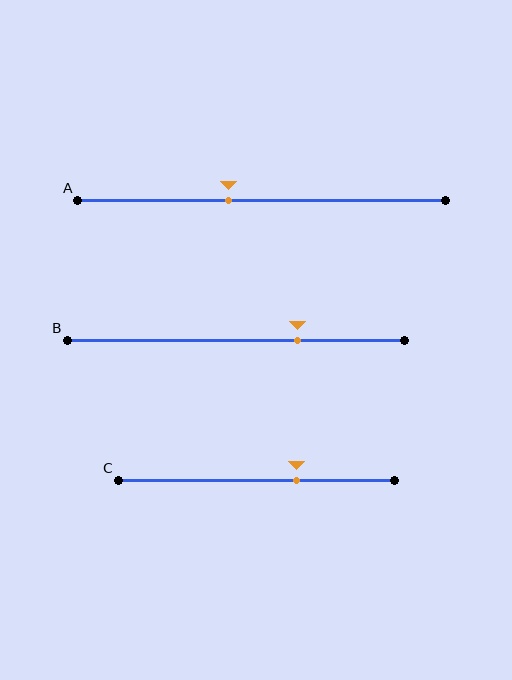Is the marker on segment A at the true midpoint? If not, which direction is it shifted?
No, the marker on segment A is shifted to the left by about 9% of the segment length.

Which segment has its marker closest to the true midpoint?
Segment A has its marker closest to the true midpoint.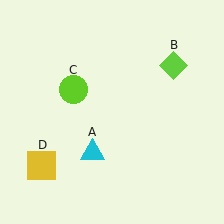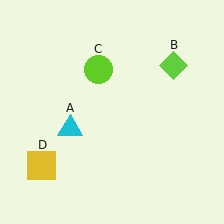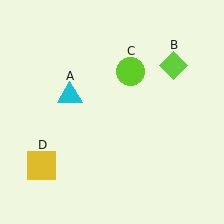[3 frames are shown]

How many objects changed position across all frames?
2 objects changed position: cyan triangle (object A), lime circle (object C).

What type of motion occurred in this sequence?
The cyan triangle (object A), lime circle (object C) rotated clockwise around the center of the scene.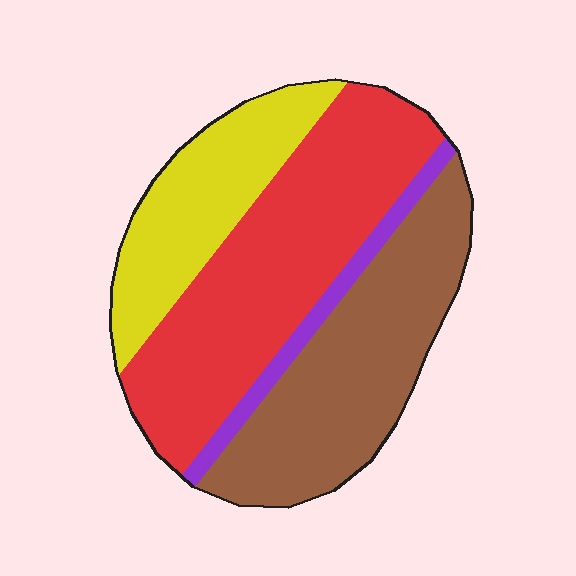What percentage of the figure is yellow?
Yellow takes up about one fifth (1/5) of the figure.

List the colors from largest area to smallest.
From largest to smallest: red, brown, yellow, purple.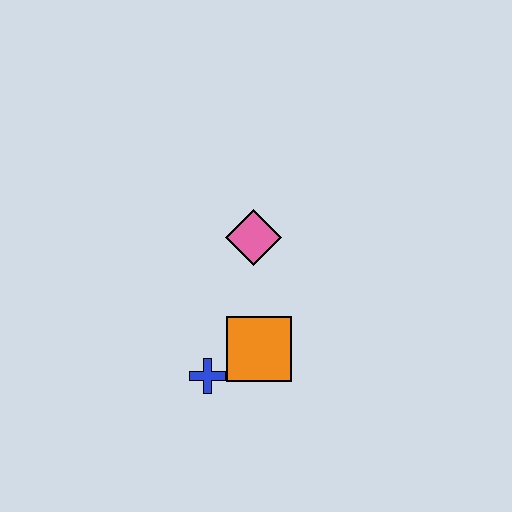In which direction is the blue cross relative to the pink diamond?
The blue cross is below the pink diamond.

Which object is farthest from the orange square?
The pink diamond is farthest from the orange square.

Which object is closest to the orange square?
The blue cross is closest to the orange square.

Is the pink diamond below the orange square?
No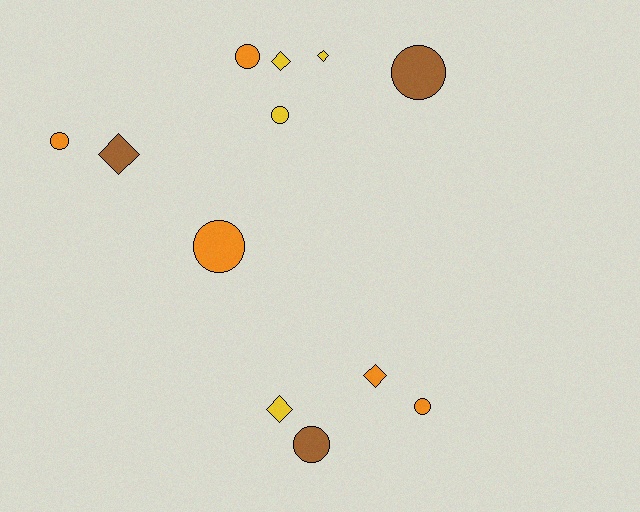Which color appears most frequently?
Orange, with 5 objects.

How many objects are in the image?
There are 12 objects.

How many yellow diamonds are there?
There are 3 yellow diamonds.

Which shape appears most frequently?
Circle, with 7 objects.